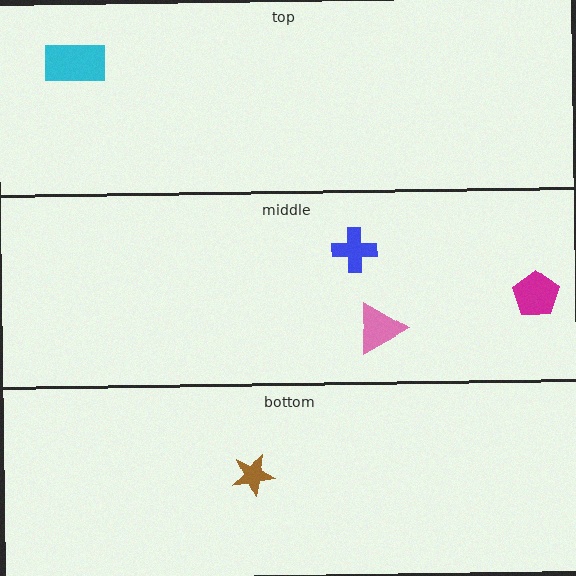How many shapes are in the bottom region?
1.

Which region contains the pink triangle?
The middle region.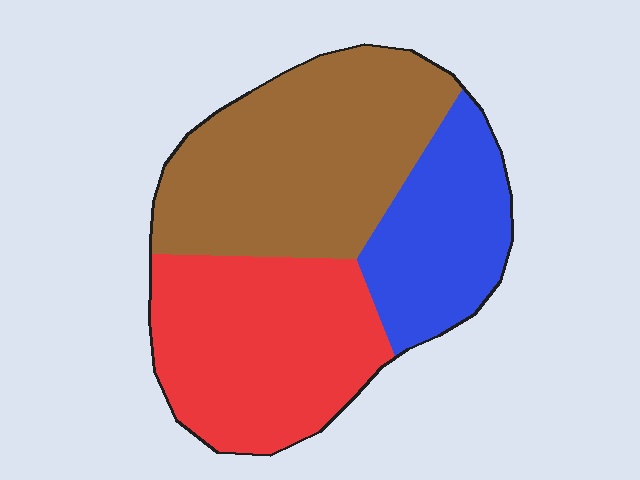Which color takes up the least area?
Blue, at roughly 25%.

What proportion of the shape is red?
Red covers about 35% of the shape.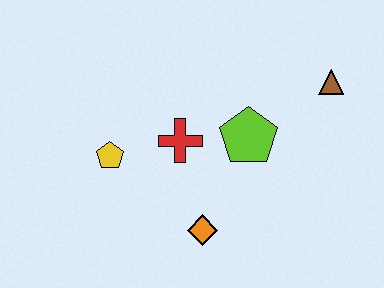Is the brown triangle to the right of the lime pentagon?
Yes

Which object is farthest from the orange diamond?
The brown triangle is farthest from the orange diamond.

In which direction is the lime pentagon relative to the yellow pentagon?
The lime pentagon is to the right of the yellow pentagon.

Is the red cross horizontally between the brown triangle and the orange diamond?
No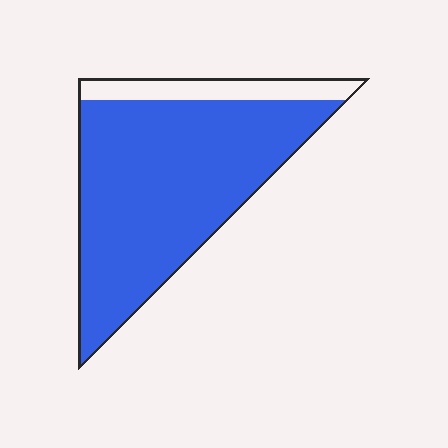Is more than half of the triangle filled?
Yes.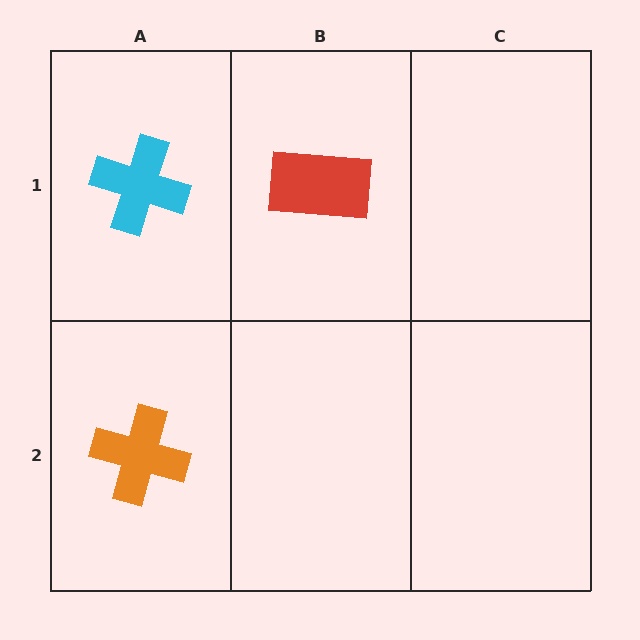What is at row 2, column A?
An orange cross.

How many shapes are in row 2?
1 shape.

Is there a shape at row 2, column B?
No, that cell is empty.